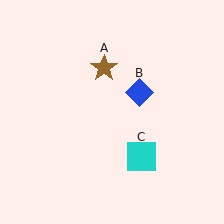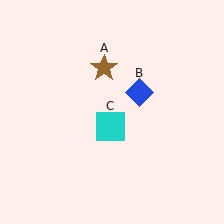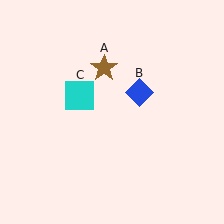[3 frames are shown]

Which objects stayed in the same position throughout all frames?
Brown star (object A) and blue diamond (object B) remained stationary.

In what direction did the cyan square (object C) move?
The cyan square (object C) moved up and to the left.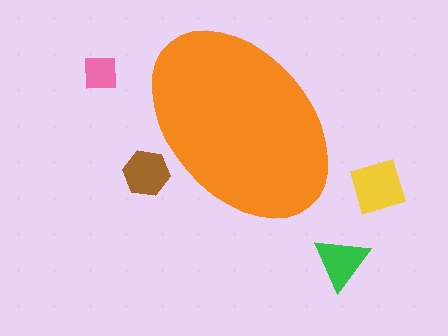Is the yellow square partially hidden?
No, the yellow square is fully visible.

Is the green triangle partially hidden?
No, the green triangle is fully visible.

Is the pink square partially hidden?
No, the pink square is fully visible.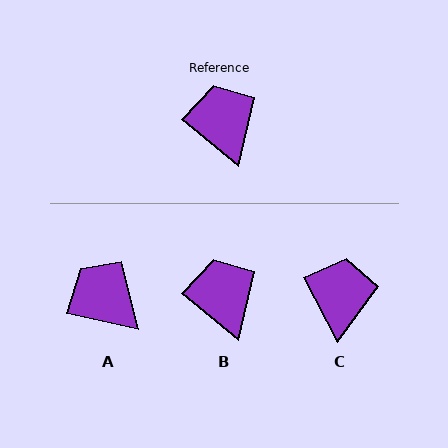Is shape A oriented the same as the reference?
No, it is off by about 27 degrees.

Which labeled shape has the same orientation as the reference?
B.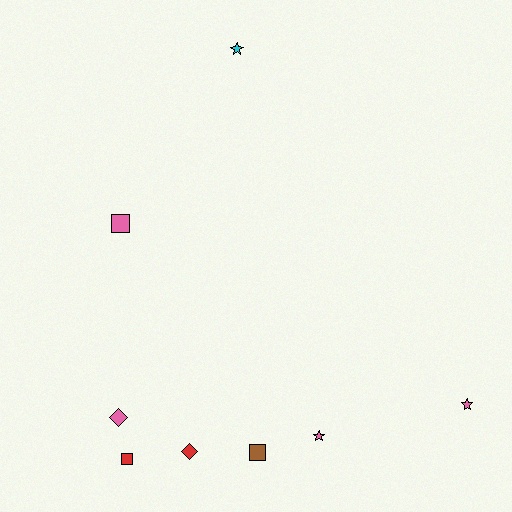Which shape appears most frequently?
Square, with 3 objects.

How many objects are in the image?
There are 8 objects.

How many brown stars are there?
There are no brown stars.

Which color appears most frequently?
Pink, with 4 objects.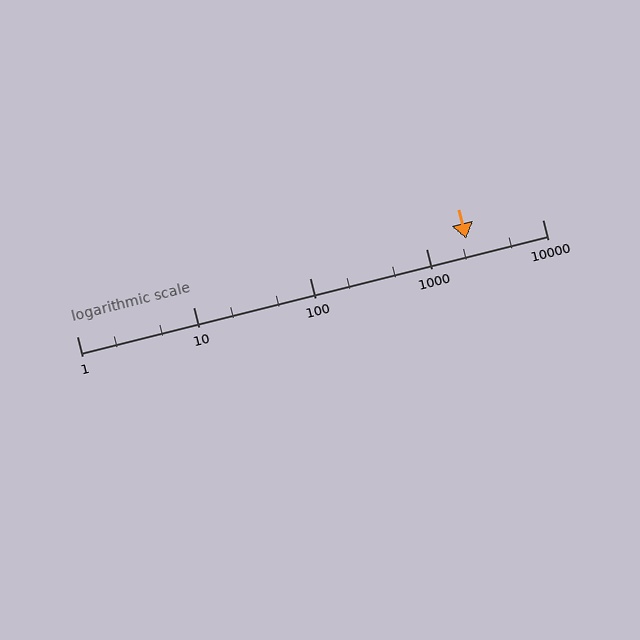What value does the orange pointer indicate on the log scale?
The pointer indicates approximately 2200.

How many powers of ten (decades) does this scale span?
The scale spans 4 decades, from 1 to 10000.